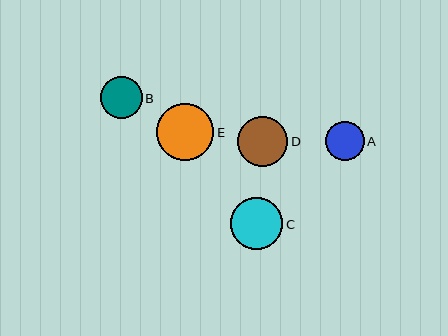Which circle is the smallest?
Circle A is the smallest with a size of approximately 38 pixels.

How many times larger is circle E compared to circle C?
Circle E is approximately 1.1 times the size of circle C.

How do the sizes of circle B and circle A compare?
Circle B and circle A are approximately the same size.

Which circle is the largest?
Circle E is the largest with a size of approximately 58 pixels.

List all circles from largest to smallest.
From largest to smallest: E, C, D, B, A.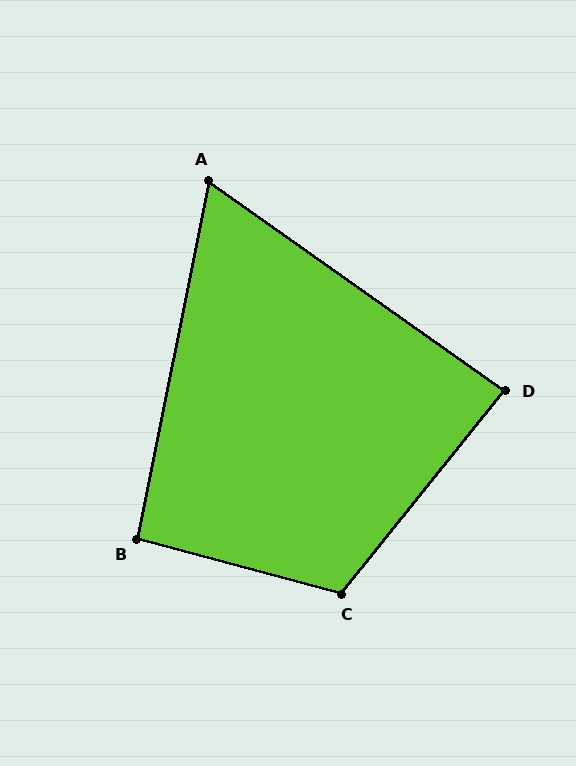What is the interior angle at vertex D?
Approximately 86 degrees (approximately right).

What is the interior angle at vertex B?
Approximately 94 degrees (approximately right).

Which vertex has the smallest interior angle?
A, at approximately 66 degrees.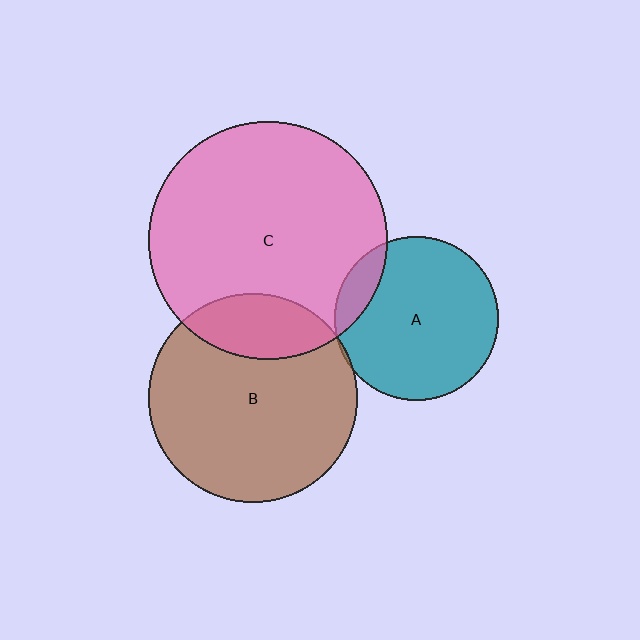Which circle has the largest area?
Circle C (pink).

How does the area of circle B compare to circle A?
Approximately 1.6 times.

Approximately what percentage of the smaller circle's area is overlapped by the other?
Approximately 20%.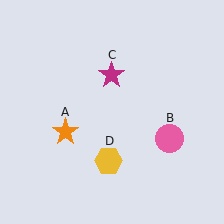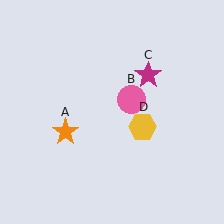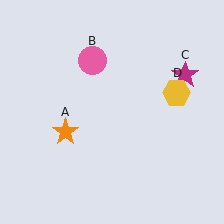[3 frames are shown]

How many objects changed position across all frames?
3 objects changed position: pink circle (object B), magenta star (object C), yellow hexagon (object D).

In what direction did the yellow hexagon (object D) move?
The yellow hexagon (object D) moved up and to the right.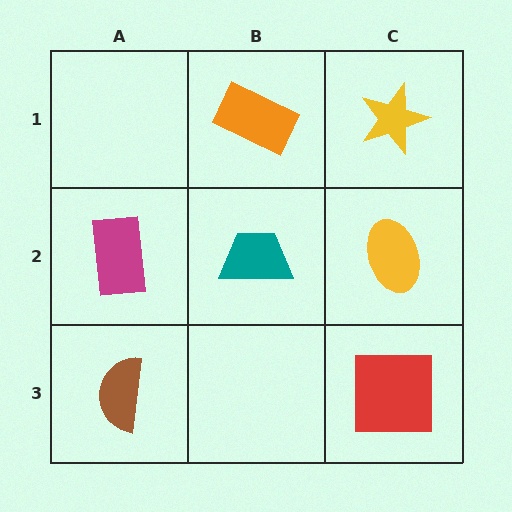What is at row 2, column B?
A teal trapezoid.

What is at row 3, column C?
A red square.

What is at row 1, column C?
A yellow star.